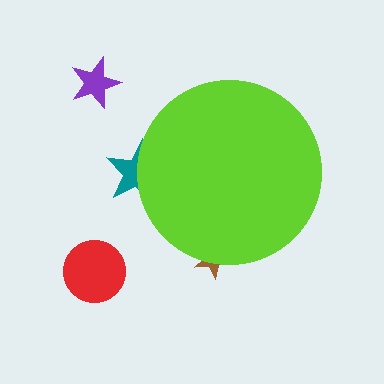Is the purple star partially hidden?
No, the purple star is fully visible.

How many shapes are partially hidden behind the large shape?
2 shapes are partially hidden.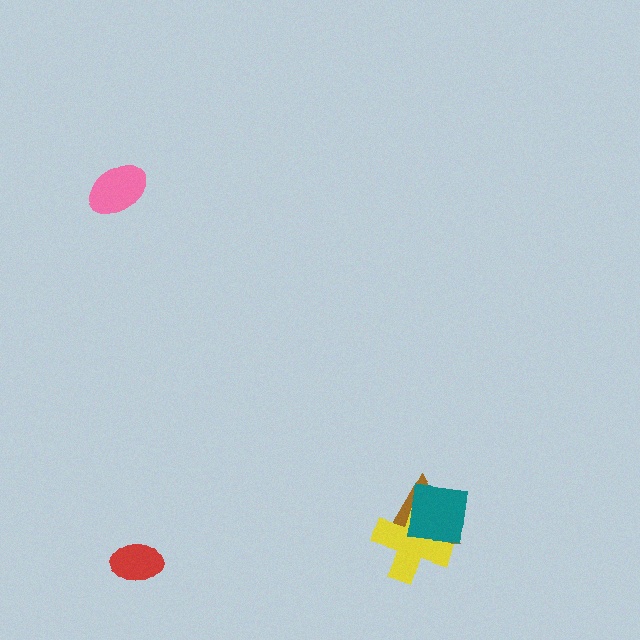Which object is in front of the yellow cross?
The teal square is in front of the yellow cross.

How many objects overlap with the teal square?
2 objects overlap with the teal square.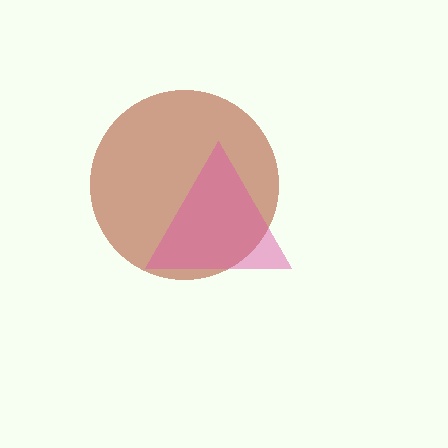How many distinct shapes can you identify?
There are 2 distinct shapes: a brown circle, a pink triangle.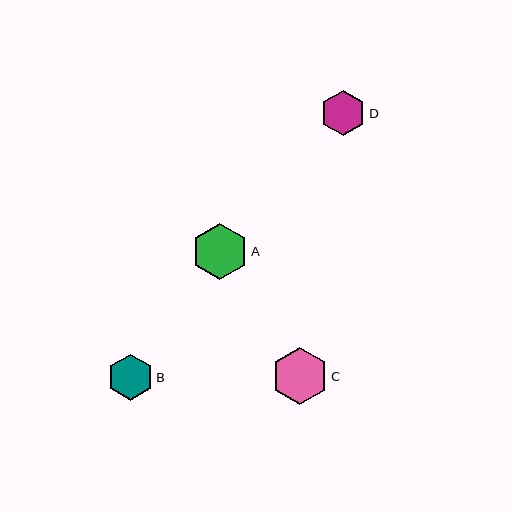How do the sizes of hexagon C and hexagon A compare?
Hexagon C and hexagon A are approximately the same size.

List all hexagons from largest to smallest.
From largest to smallest: C, A, B, D.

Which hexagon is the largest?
Hexagon C is the largest with a size of approximately 57 pixels.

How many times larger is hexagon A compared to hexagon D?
Hexagon A is approximately 1.2 times the size of hexagon D.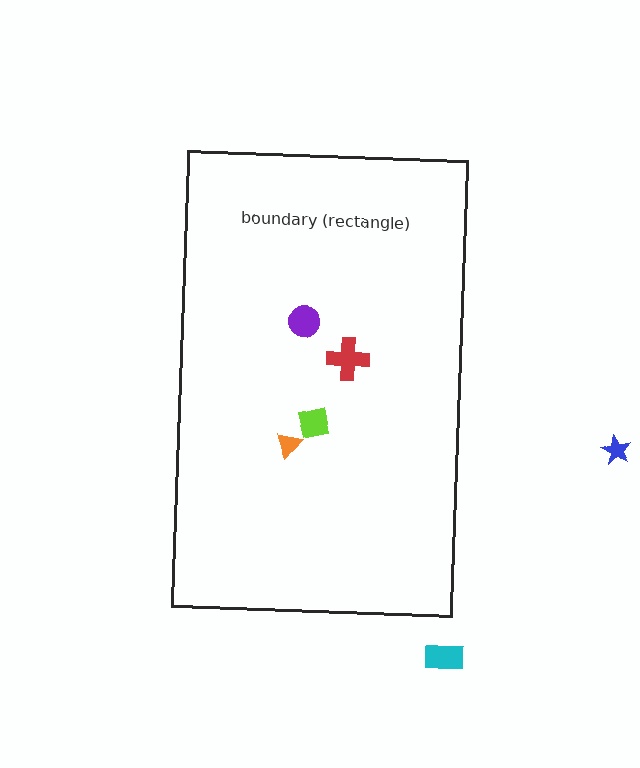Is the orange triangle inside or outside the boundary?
Inside.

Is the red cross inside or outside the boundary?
Inside.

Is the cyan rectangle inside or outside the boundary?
Outside.